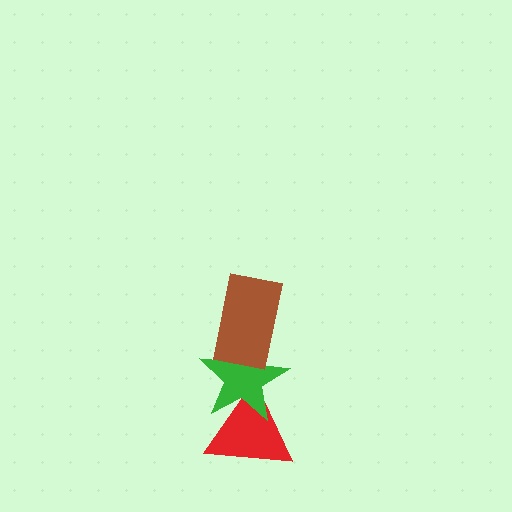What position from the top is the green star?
The green star is 2nd from the top.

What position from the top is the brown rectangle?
The brown rectangle is 1st from the top.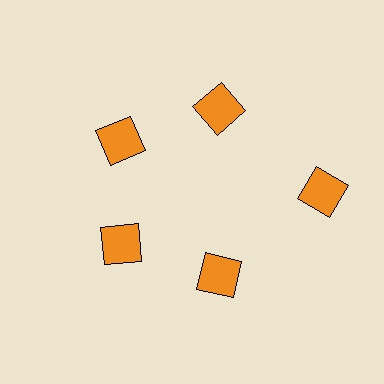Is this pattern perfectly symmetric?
No. The 5 orange squares are arranged in a ring, but one element near the 3 o'clock position is pushed outward from the center, breaking the 5-fold rotational symmetry.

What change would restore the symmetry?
The symmetry would be restored by moving it inward, back onto the ring so that all 5 squares sit at equal angles and equal distance from the center.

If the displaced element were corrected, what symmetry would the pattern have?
It would have 5-fold rotational symmetry — the pattern would map onto itself every 72 degrees.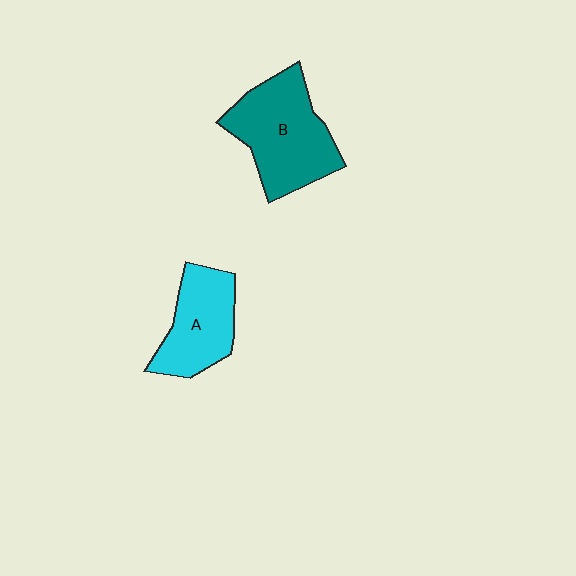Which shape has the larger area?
Shape B (teal).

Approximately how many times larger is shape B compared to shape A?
Approximately 1.4 times.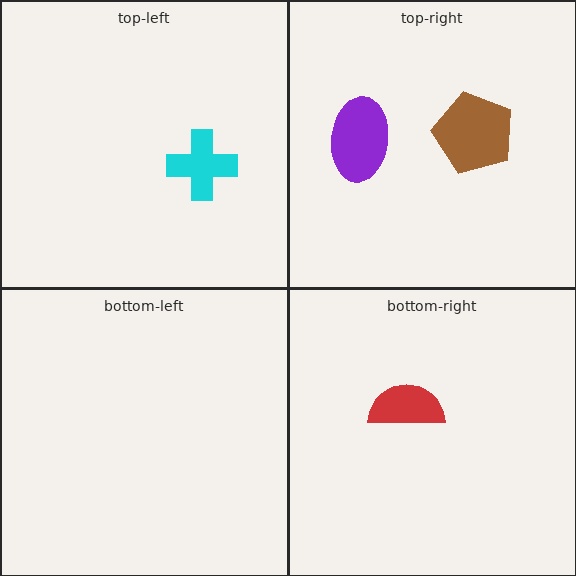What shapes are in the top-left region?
The cyan cross.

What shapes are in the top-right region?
The purple ellipse, the brown pentagon.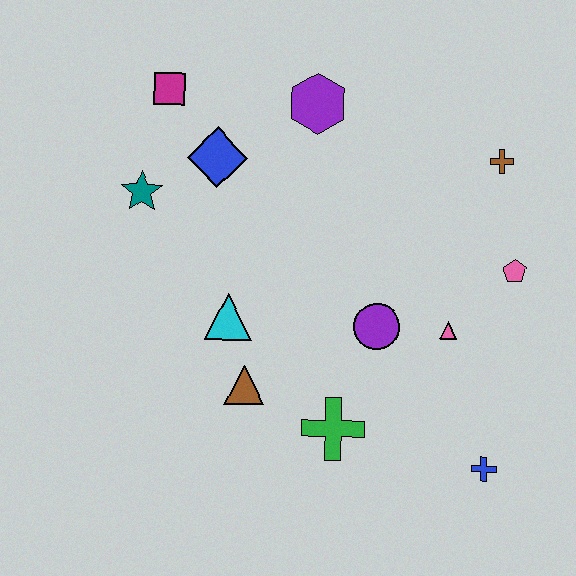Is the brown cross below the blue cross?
No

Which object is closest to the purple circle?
The pink triangle is closest to the purple circle.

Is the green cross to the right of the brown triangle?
Yes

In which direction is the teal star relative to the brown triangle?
The teal star is above the brown triangle.